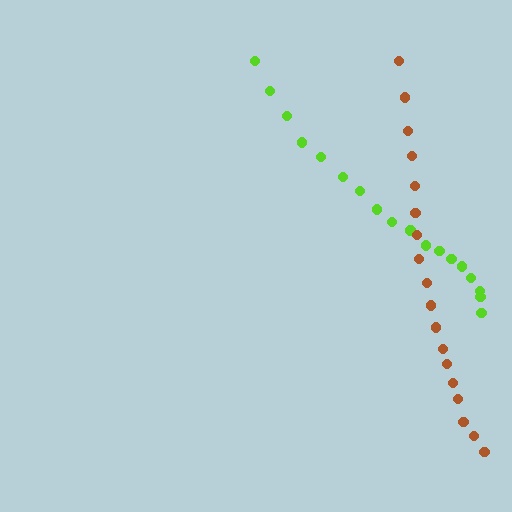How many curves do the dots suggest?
There are 2 distinct paths.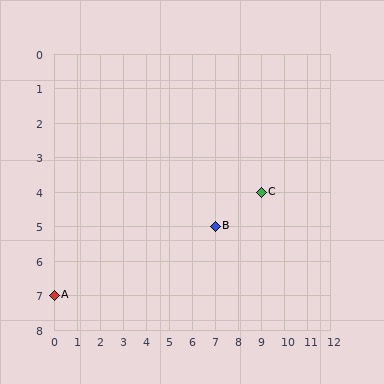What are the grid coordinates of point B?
Point B is at grid coordinates (7, 5).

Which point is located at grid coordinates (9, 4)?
Point C is at (9, 4).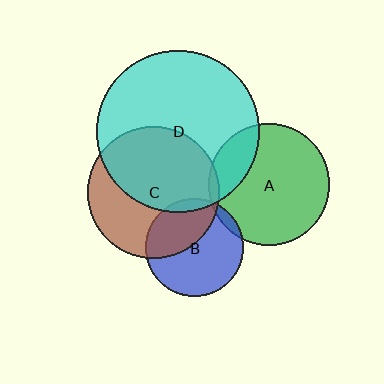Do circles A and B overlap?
Yes.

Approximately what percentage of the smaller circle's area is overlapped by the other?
Approximately 5%.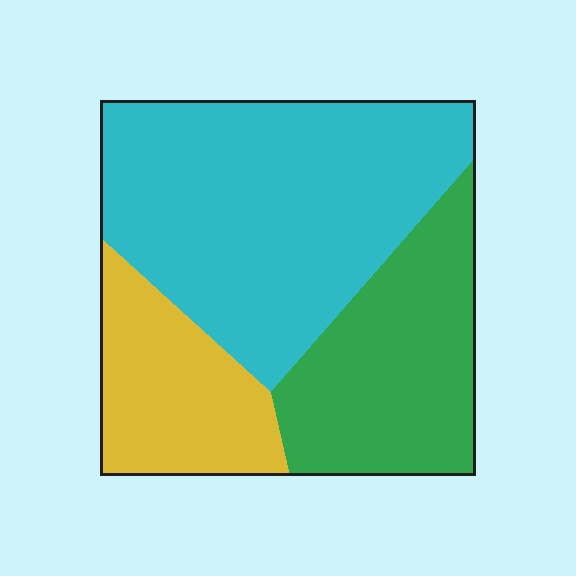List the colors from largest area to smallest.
From largest to smallest: cyan, green, yellow.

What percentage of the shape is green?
Green covers about 30% of the shape.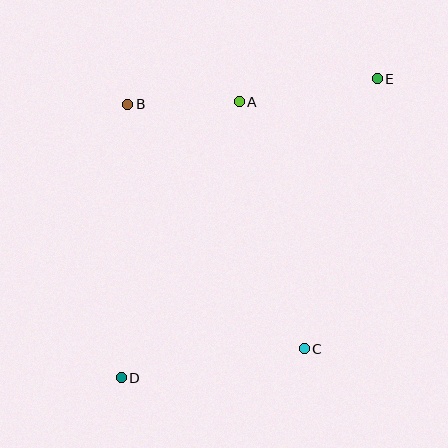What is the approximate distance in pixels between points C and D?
The distance between C and D is approximately 185 pixels.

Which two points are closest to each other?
Points A and B are closest to each other.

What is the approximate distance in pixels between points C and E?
The distance between C and E is approximately 280 pixels.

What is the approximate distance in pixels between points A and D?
The distance between A and D is approximately 300 pixels.